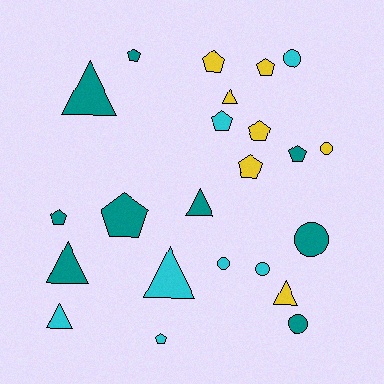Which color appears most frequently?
Teal, with 9 objects.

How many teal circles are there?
There are 2 teal circles.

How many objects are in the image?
There are 23 objects.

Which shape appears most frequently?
Pentagon, with 10 objects.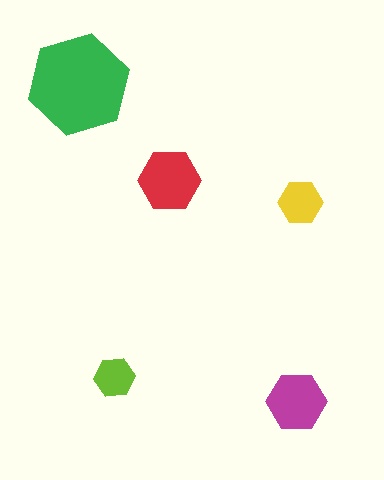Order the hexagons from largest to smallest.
the green one, the red one, the magenta one, the yellow one, the lime one.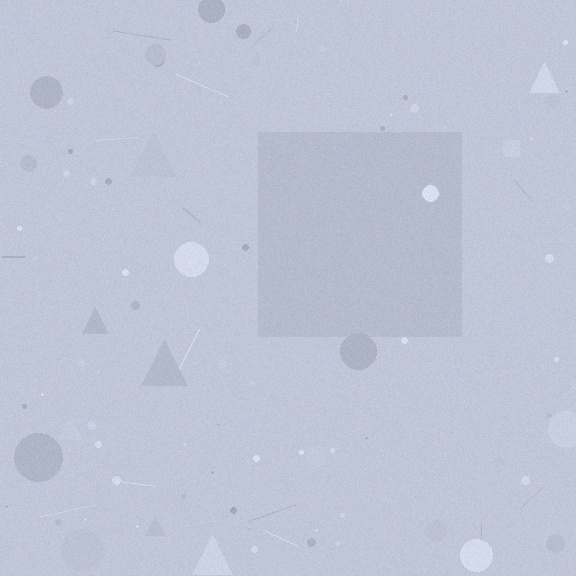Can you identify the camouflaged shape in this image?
The camouflaged shape is a square.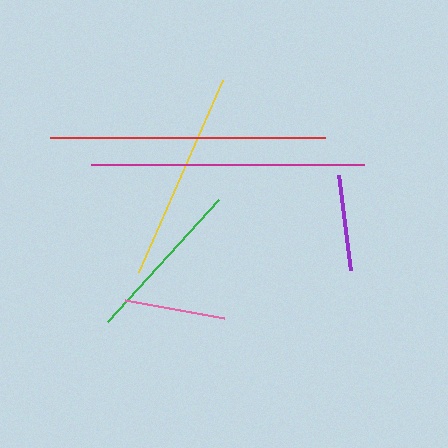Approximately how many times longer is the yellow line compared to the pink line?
The yellow line is approximately 2.1 times the length of the pink line.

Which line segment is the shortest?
The purple line is the shortest at approximately 96 pixels.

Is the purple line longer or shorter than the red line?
The red line is longer than the purple line.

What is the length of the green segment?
The green segment is approximately 164 pixels long.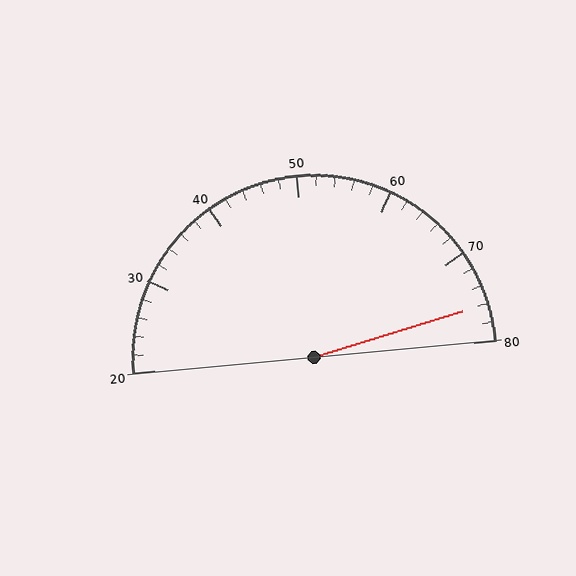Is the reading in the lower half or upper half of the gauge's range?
The reading is in the upper half of the range (20 to 80).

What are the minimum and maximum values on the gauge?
The gauge ranges from 20 to 80.